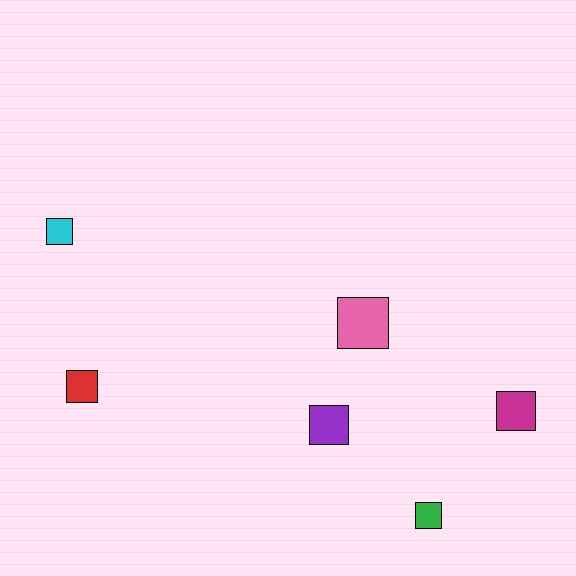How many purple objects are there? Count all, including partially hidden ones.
There is 1 purple object.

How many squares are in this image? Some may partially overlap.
There are 6 squares.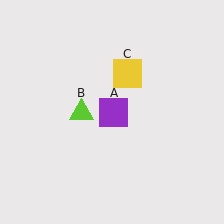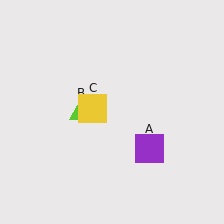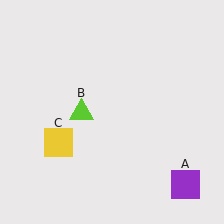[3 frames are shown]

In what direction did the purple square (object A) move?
The purple square (object A) moved down and to the right.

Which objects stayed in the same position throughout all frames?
Lime triangle (object B) remained stationary.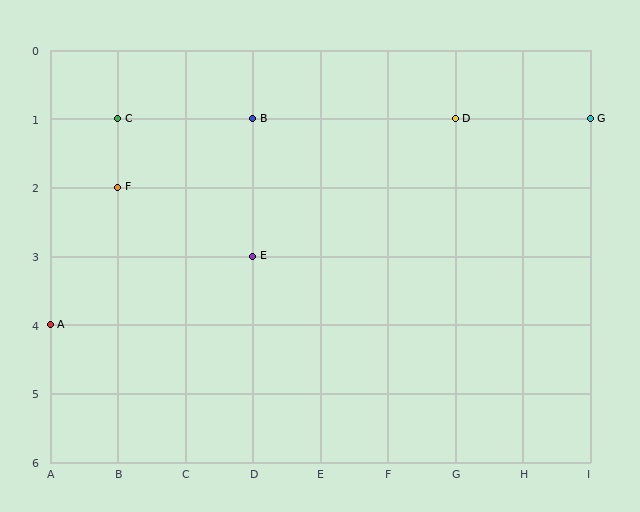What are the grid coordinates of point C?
Point C is at grid coordinates (B, 1).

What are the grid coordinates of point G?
Point G is at grid coordinates (I, 1).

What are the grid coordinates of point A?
Point A is at grid coordinates (A, 4).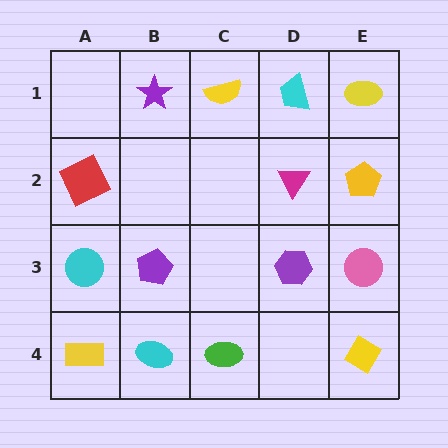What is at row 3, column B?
A purple pentagon.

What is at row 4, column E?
A yellow diamond.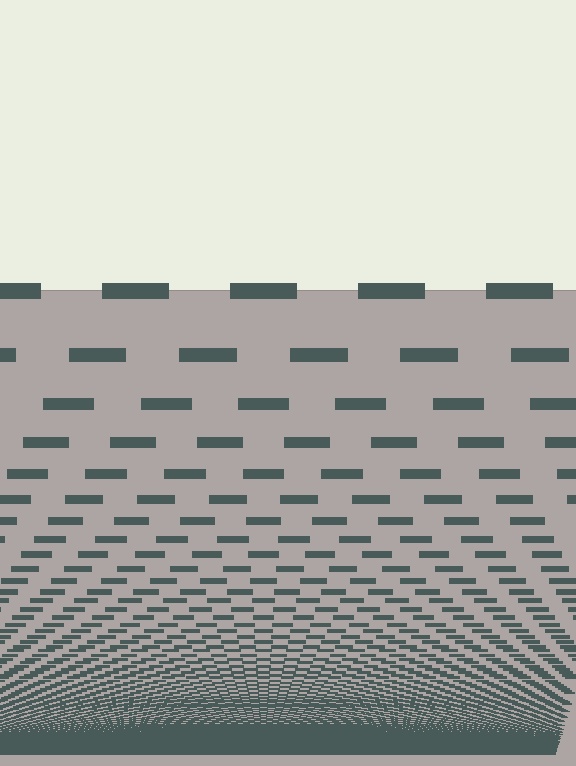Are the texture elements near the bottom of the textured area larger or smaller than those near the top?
Smaller. The gradient is inverted — elements near the bottom are smaller and denser.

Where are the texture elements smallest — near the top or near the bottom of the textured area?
Near the bottom.